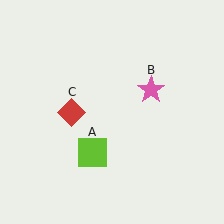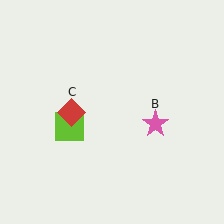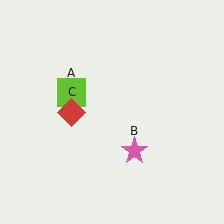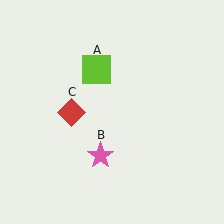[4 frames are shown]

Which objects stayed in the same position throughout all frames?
Red diamond (object C) remained stationary.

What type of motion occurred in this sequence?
The lime square (object A), pink star (object B) rotated clockwise around the center of the scene.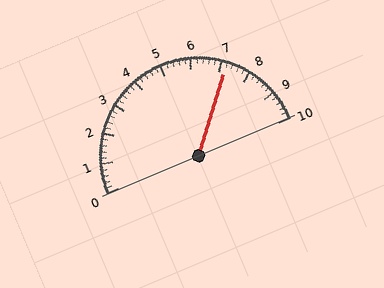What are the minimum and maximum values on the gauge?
The gauge ranges from 0 to 10.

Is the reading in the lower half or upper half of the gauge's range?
The reading is in the upper half of the range (0 to 10).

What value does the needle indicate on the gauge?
The needle indicates approximately 7.2.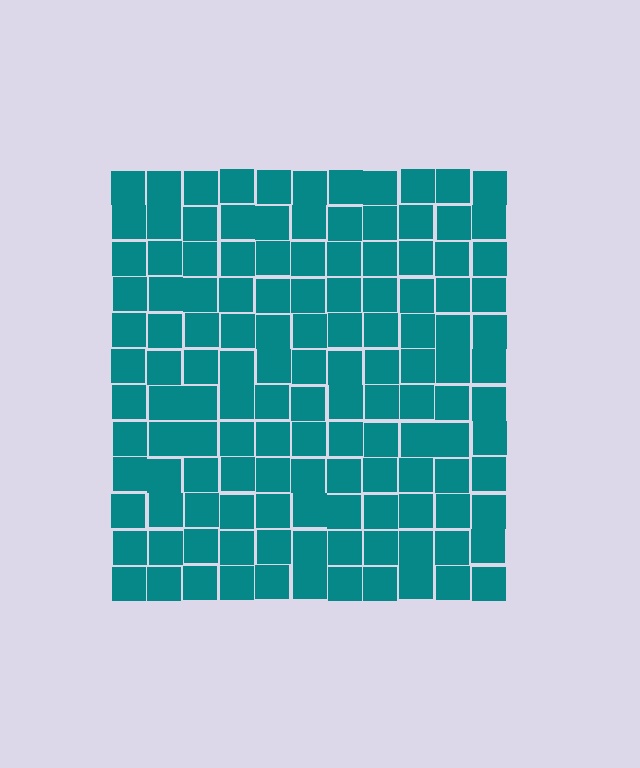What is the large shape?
The large shape is a square.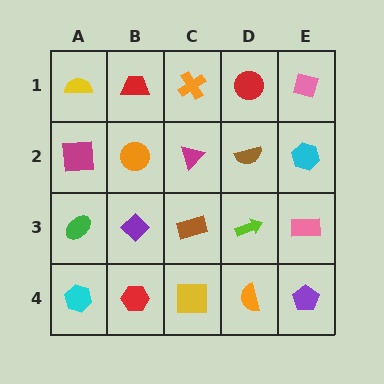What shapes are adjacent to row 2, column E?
A pink diamond (row 1, column E), a pink rectangle (row 3, column E), a brown semicircle (row 2, column D).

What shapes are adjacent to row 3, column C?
A magenta triangle (row 2, column C), a yellow square (row 4, column C), a purple diamond (row 3, column B), a lime arrow (row 3, column D).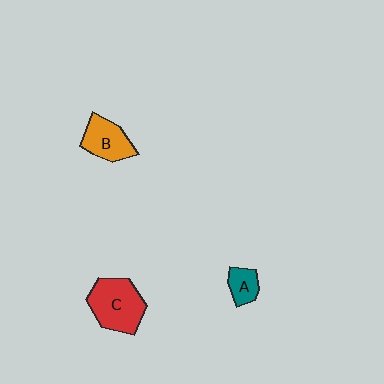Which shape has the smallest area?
Shape A (teal).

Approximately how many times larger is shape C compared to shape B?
Approximately 1.4 times.